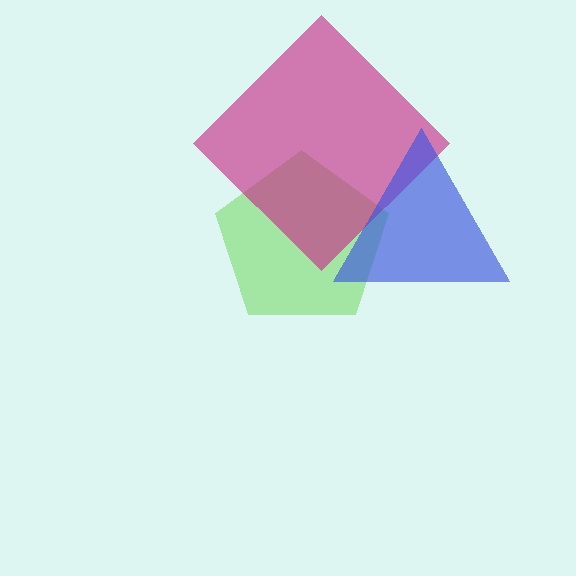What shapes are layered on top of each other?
The layered shapes are: a lime pentagon, a magenta diamond, a blue triangle.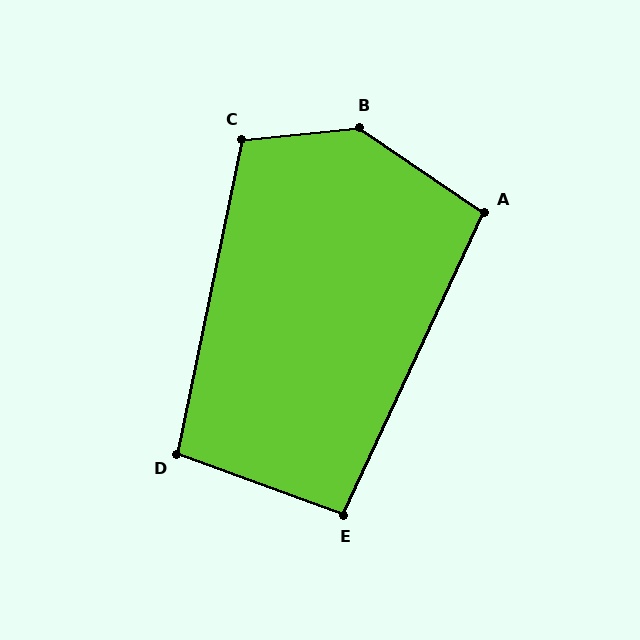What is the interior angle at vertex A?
Approximately 99 degrees (obtuse).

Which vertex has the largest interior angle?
B, at approximately 140 degrees.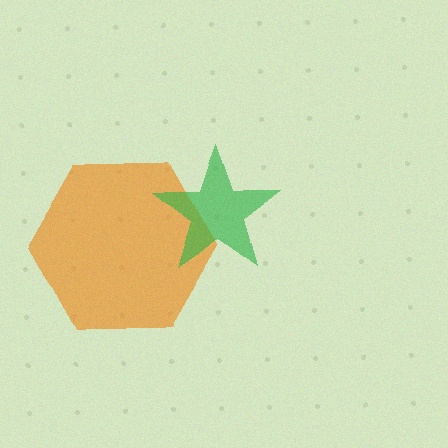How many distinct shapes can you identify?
There are 2 distinct shapes: an orange hexagon, a green star.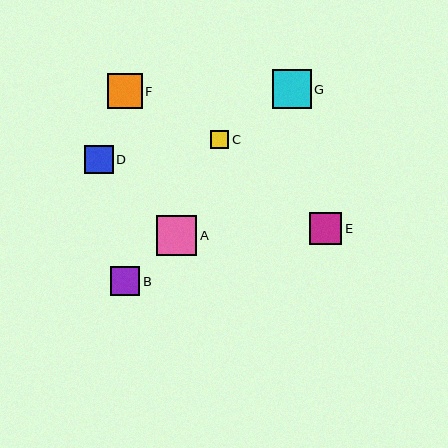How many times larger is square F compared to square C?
Square F is approximately 1.9 times the size of square C.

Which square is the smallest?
Square C is the smallest with a size of approximately 18 pixels.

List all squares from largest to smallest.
From largest to smallest: A, G, F, E, B, D, C.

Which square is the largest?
Square A is the largest with a size of approximately 40 pixels.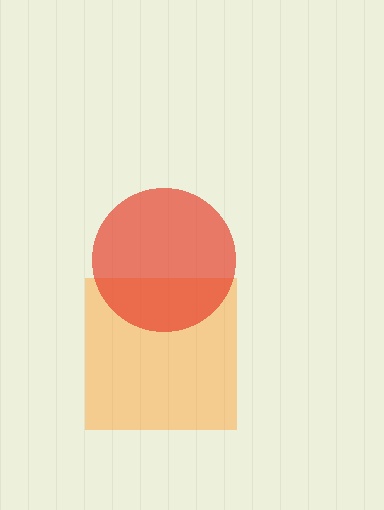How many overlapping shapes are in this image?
There are 2 overlapping shapes in the image.